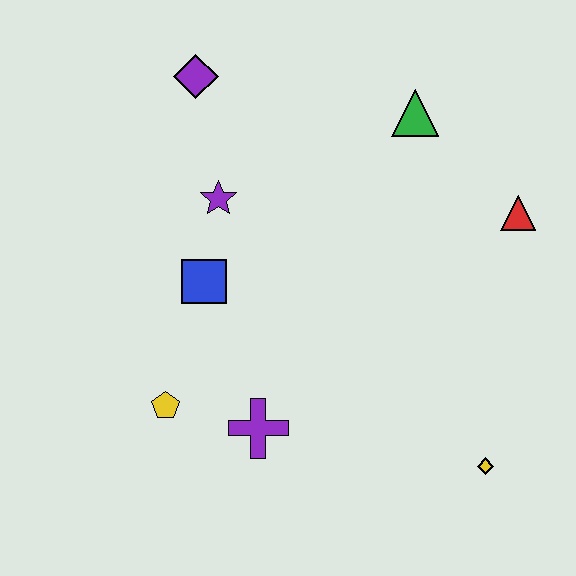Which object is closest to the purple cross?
The yellow pentagon is closest to the purple cross.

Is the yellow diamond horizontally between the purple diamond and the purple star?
No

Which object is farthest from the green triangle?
The yellow pentagon is farthest from the green triangle.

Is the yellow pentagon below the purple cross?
No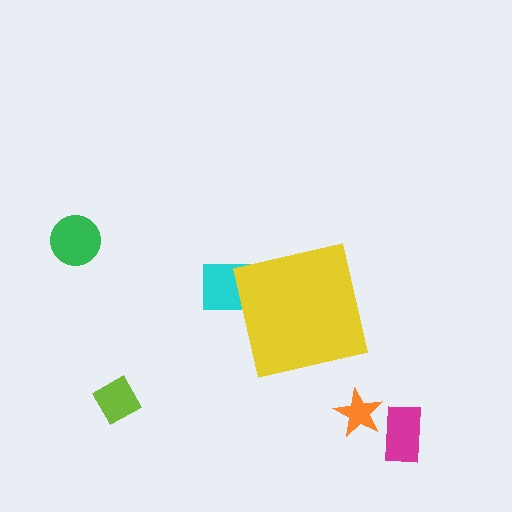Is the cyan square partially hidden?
Yes, the cyan square is partially hidden behind the yellow square.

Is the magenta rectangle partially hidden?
No, the magenta rectangle is fully visible.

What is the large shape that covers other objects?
A yellow square.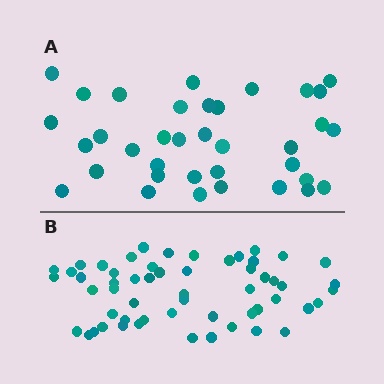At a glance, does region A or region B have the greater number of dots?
Region B (the bottom region) has more dots.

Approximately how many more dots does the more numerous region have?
Region B has approximately 20 more dots than region A.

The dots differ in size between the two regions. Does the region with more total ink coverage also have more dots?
No. Region A has more total ink coverage because its dots are larger, but region B actually contains more individual dots. Total area can be misleading — the number of items is what matters here.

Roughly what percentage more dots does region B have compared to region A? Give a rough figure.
About 55% more.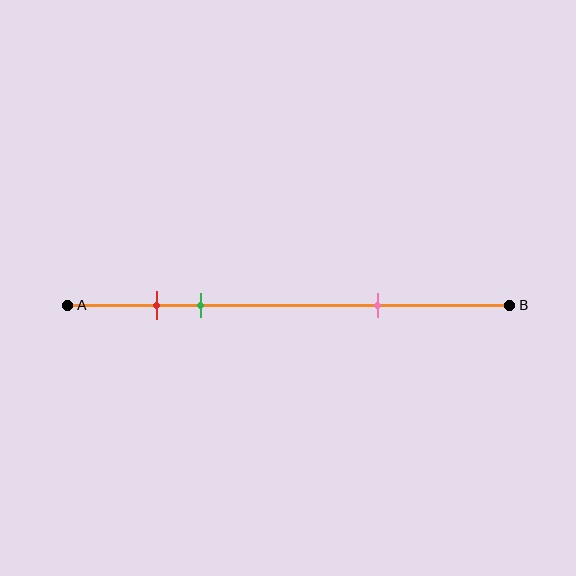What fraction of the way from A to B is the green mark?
The green mark is approximately 30% (0.3) of the way from A to B.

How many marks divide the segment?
There are 3 marks dividing the segment.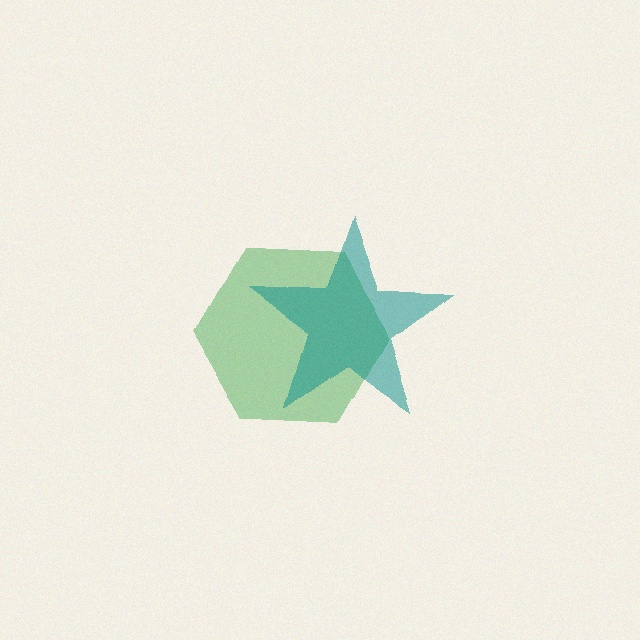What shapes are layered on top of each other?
The layered shapes are: a green hexagon, a teal star.